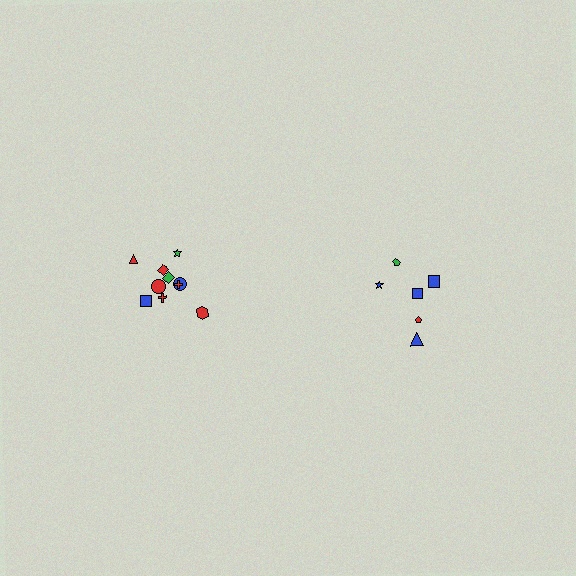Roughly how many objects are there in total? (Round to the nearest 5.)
Roughly 15 objects in total.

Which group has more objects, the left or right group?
The left group.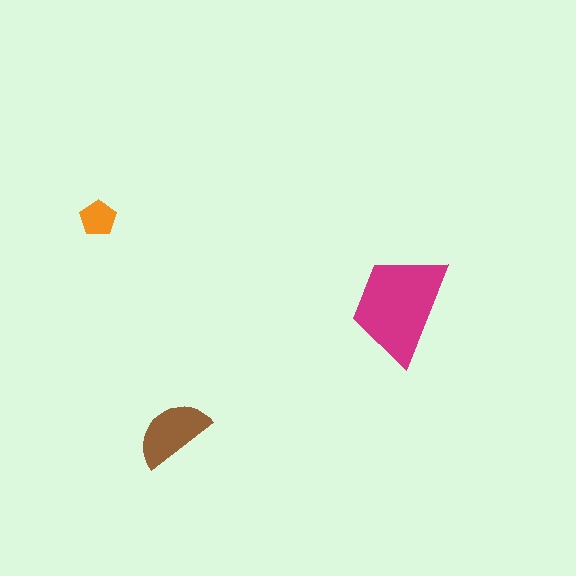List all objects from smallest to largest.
The orange pentagon, the brown semicircle, the magenta trapezoid.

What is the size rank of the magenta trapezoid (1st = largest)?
1st.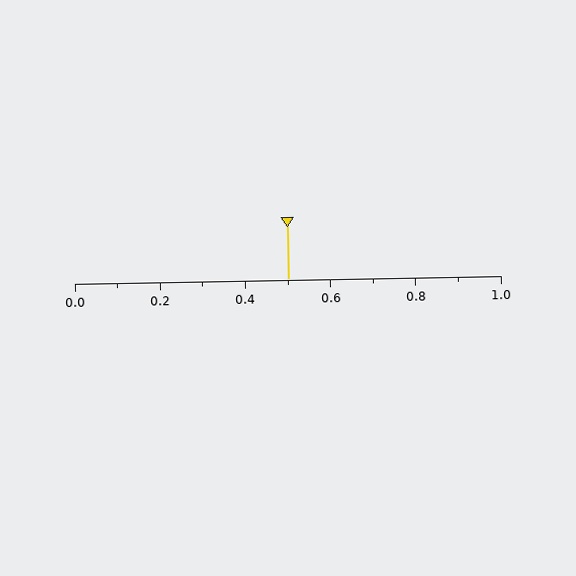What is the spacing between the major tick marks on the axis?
The major ticks are spaced 0.2 apart.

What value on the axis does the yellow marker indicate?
The marker indicates approximately 0.5.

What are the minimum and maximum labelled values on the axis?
The axis runs from 0.0 to 1.0.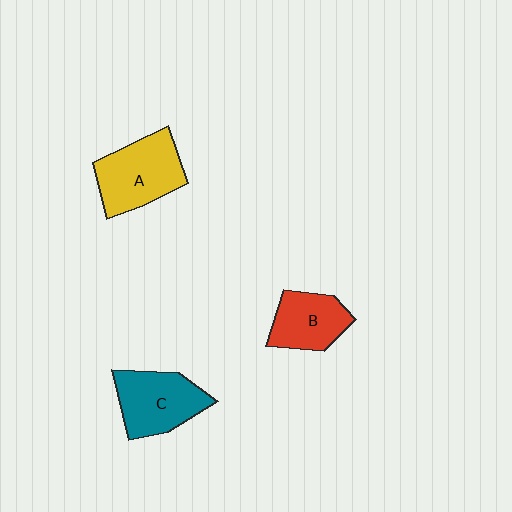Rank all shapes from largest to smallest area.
From largest to smallest: A (yellow), C (teal), B (red).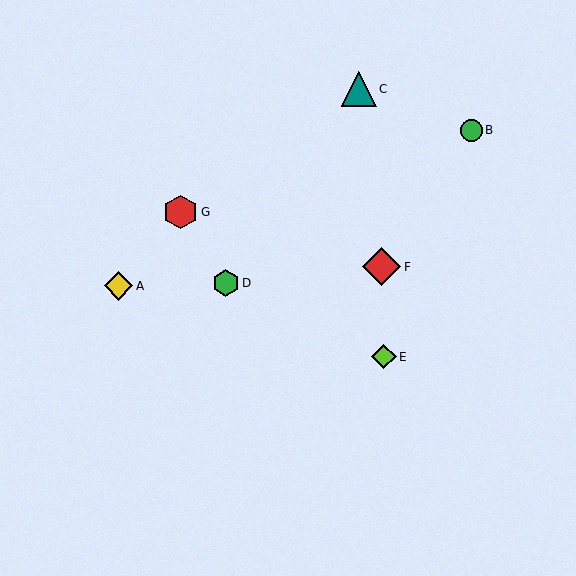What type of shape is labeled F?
Shape F is a red diamond.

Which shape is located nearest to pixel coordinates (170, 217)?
The red hexagon (labeled G) at (181, 212) is nearest to that location.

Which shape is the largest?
The red diamond (labeled F) is the largest.